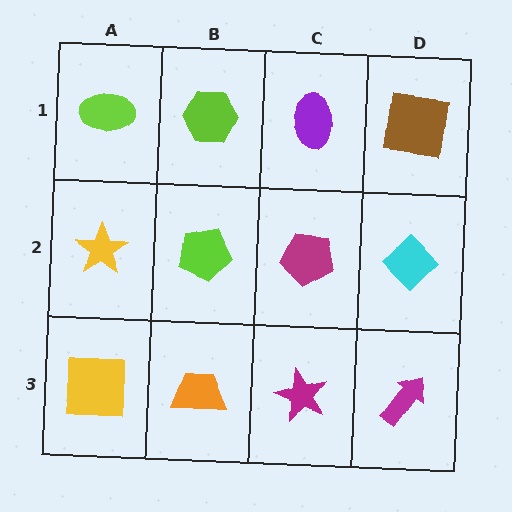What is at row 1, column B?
A lime hexagon.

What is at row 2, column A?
A yellow star.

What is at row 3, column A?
A yellow square.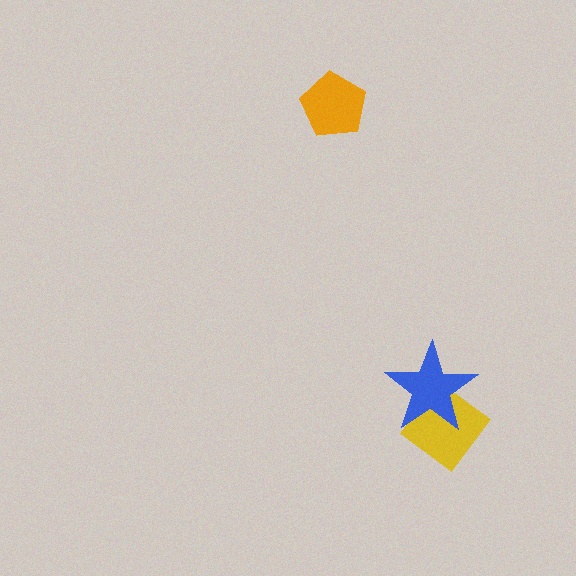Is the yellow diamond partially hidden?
Yes, it is partially covered by another shape.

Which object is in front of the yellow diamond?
The blue star is in front of the yellow diamond.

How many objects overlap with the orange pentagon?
0 objects overlap with the orange pentagon.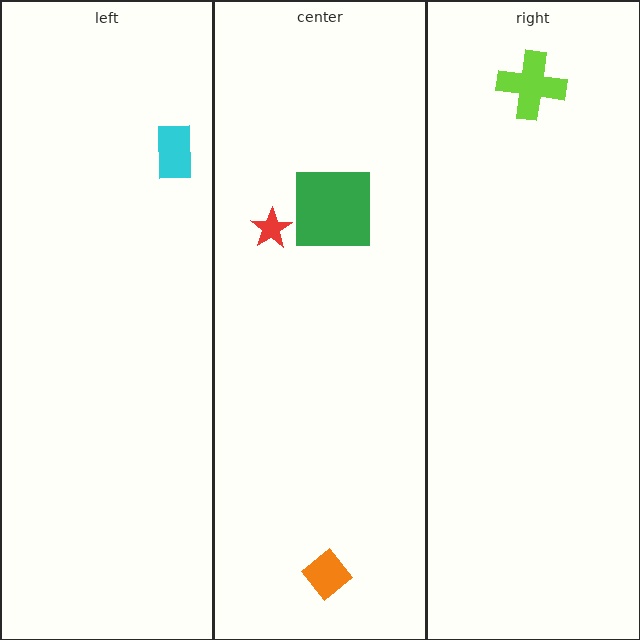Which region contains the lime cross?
The right region.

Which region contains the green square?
The center region.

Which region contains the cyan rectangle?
The left region.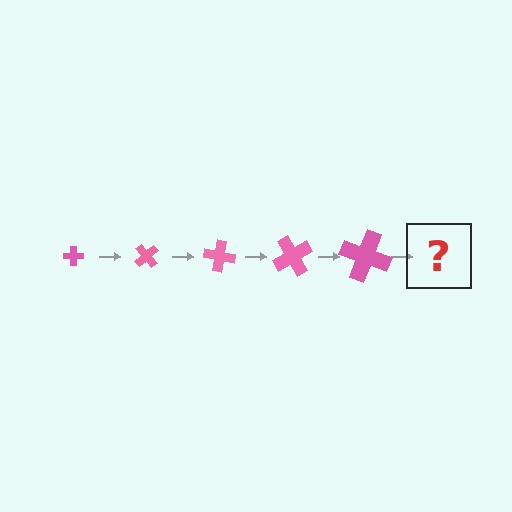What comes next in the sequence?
The next element should be a cross, larger than the previous one and rotated 250 degrees from the start.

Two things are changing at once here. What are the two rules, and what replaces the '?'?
The two rules are that the cross grows larger each step and it rotates 50 degrees each step. The '?' should be a cross, larger than the previous one and rotated 250 degrees from the start.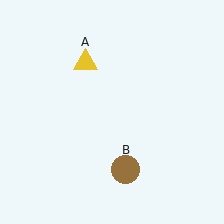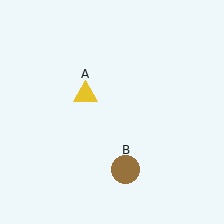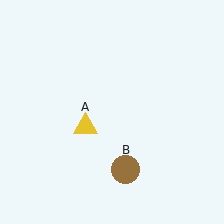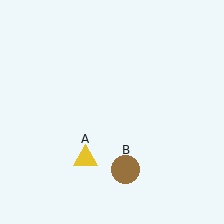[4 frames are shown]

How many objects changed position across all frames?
1 object changed position: yellow triangle (object A).